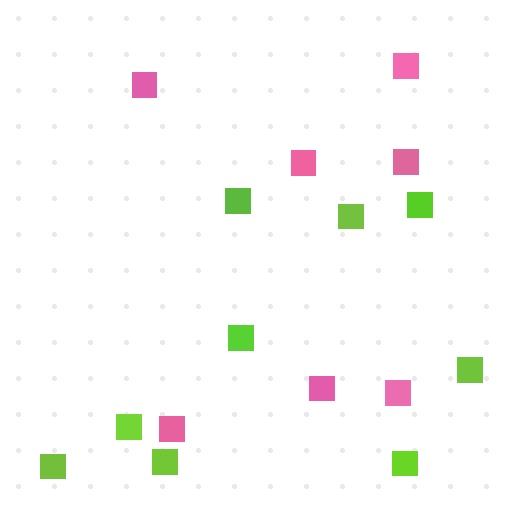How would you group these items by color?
There are 2 groups: one group of lime squares (9) and one group of pink squares (7).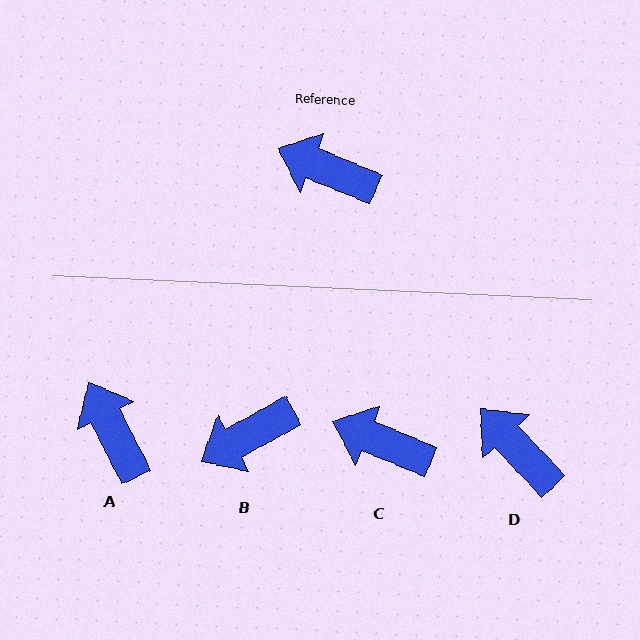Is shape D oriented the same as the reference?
No, it is off by about 24 degrees.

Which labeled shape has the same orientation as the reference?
C.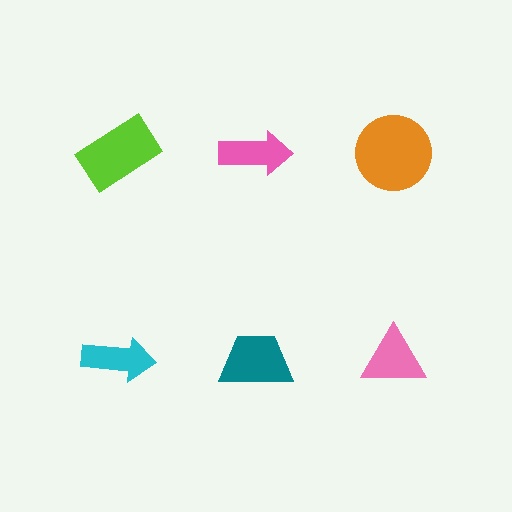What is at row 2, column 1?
A cyan arrow.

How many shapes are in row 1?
3 shapes.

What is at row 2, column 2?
A teal trapezoid.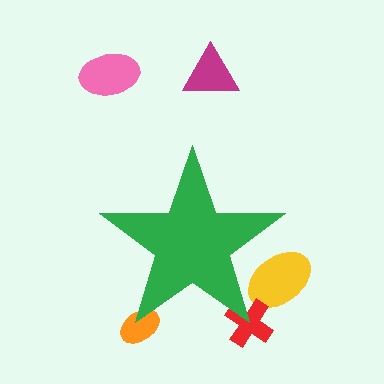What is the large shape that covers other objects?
A green star.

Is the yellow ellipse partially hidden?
Yes, the yellow ellipse is partially hidden behind the green star.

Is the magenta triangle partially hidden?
No, the magenta triangle is fully visible.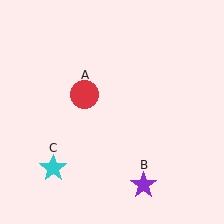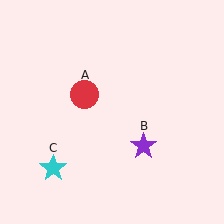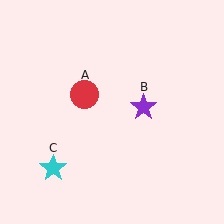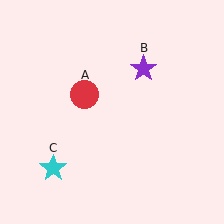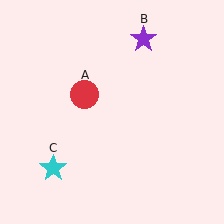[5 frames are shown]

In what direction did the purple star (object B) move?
The purple star (object B) moved up.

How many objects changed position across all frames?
1 object changed position: purple star (object B).